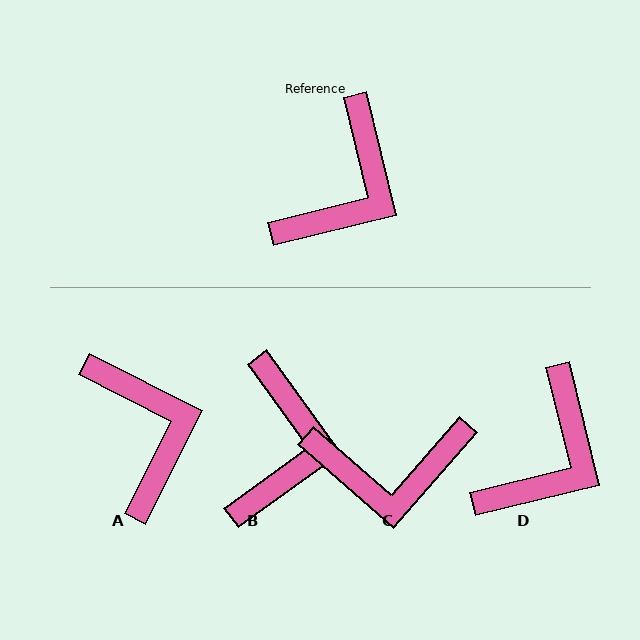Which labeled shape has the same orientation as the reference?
D.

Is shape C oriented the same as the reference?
No, it is off by about 55 degrees.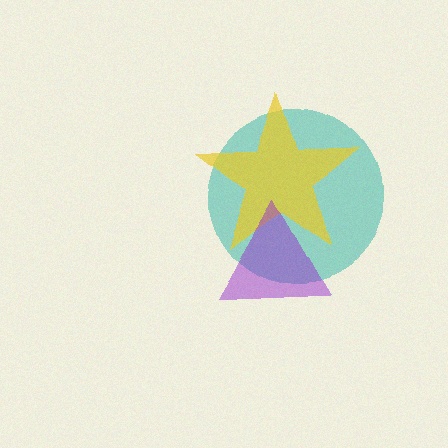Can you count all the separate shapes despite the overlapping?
Yes, there are 3 separate shapes.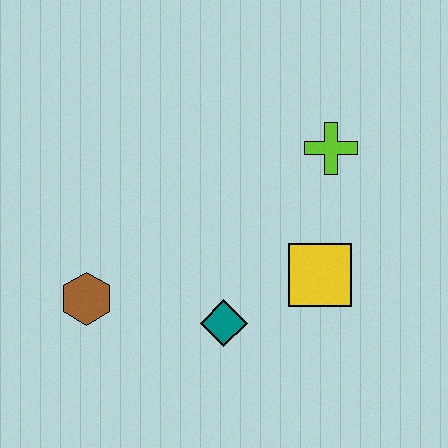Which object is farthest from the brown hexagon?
The lime cross is farthest from the brown hexagon.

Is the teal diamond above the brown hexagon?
No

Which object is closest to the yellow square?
The teal diamond is closest to the yellow square.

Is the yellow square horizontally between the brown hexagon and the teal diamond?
No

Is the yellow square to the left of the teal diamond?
No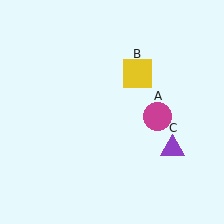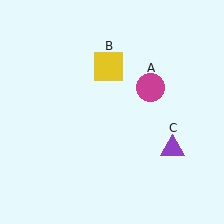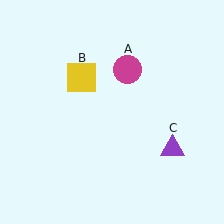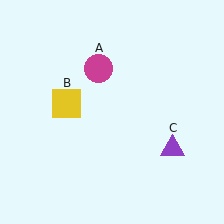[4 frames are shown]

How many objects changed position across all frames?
2 objects changed position: magenta circle (object A), yellow square (object B).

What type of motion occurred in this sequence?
The magenta circle (object A), yellow square (object B) rotated counterclockwise around the center of the scene.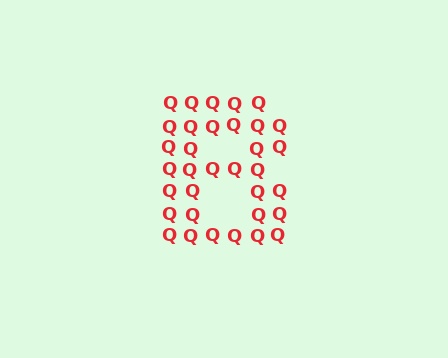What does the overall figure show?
The overall figure shows the letter B.